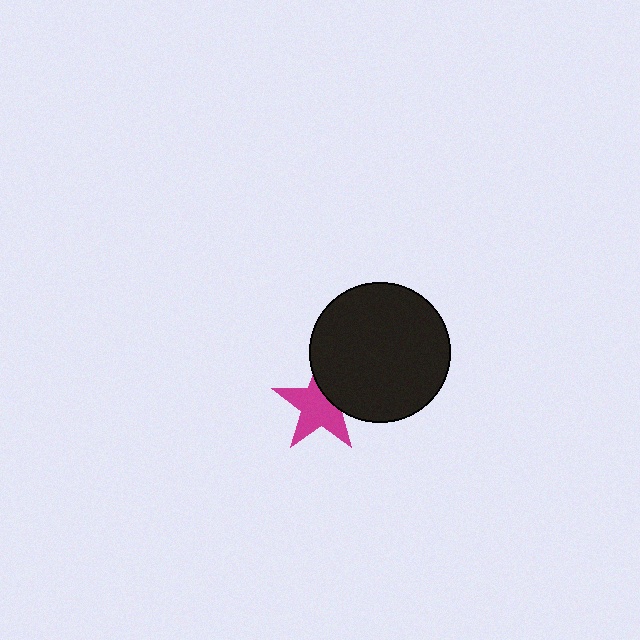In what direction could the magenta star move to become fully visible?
The magenta star could move toward the lower-left. That would shift it out from behind the black circle entirely.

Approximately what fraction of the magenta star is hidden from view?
Roughly 33% of the magenta star is hidden behind the black circle.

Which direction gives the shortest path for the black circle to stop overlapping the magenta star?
Moving toward the upper-right gives the shortest separation.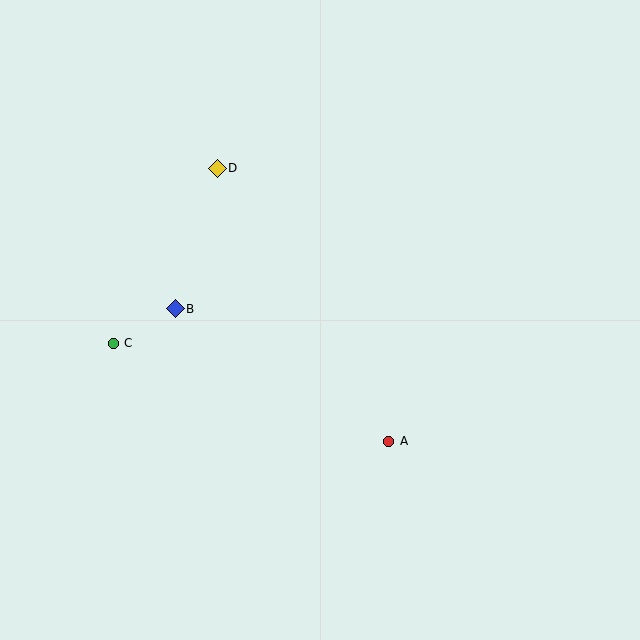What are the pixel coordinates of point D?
Point D is at (217, 168).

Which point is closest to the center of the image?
Point A at (389, 441) is closest to the center.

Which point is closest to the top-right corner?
Point D is closest to the top-right corner.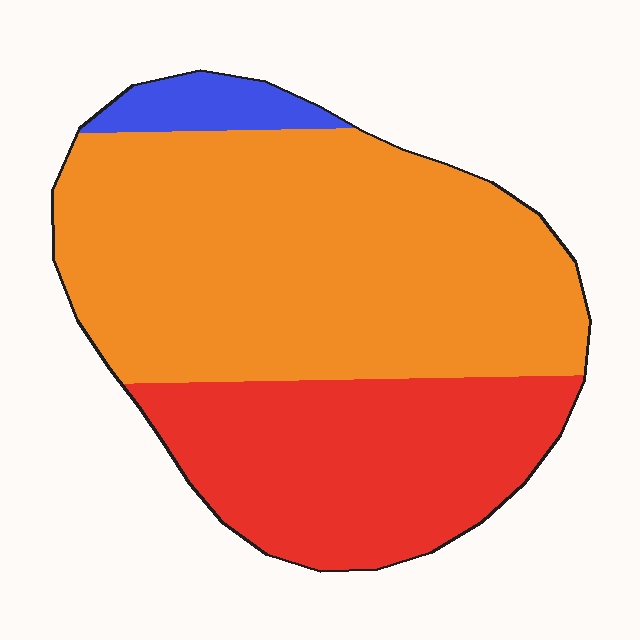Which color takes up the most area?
Orange, at roughly 60%.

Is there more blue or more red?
Red.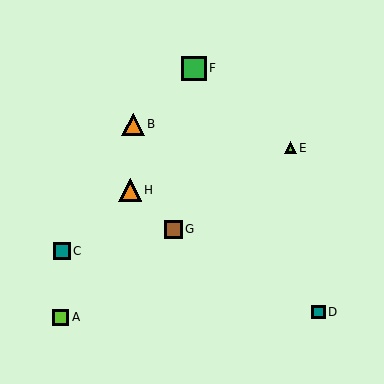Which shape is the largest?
The green square (labeled F) is the largest.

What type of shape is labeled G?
Shape G is a brown square.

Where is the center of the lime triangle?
The center of the lime triangle is at (290, 148).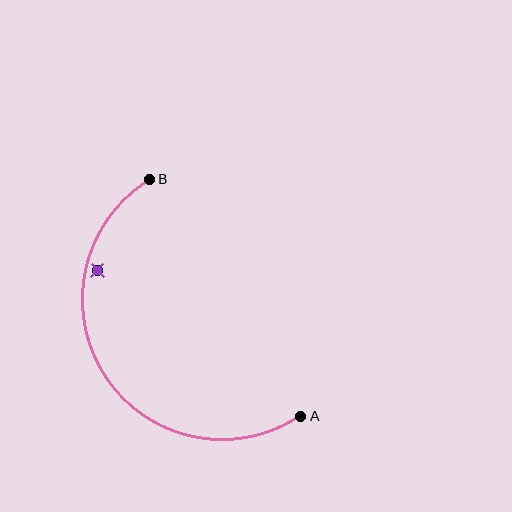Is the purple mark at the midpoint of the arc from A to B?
No — the purple mark does not lie on the arc at all. It sits slightly inside the curve.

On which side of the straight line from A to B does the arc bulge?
The arc bulges to the left of the straight line connecting A and B.